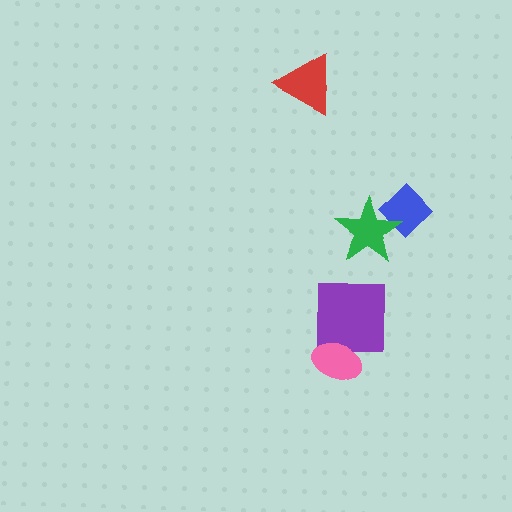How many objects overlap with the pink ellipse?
1 object overlaps with the pink ellipse.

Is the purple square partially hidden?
Yes, it is partially covered by another shape.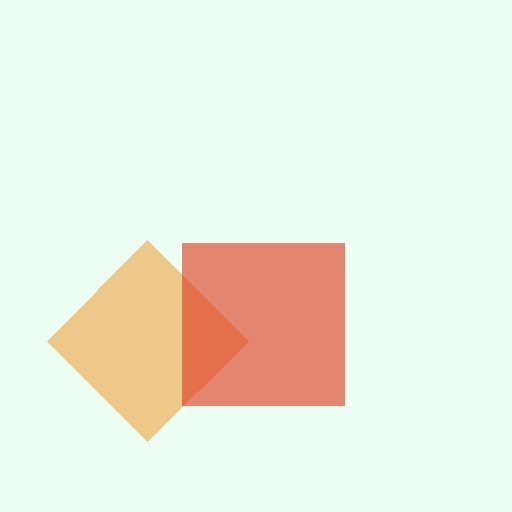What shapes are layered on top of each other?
The layered shapes are: an orange diamond, a red square.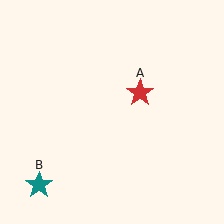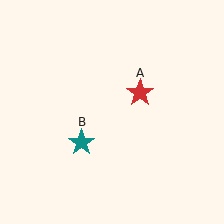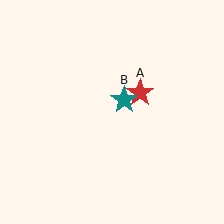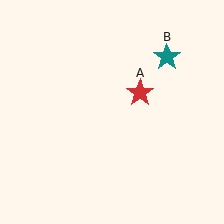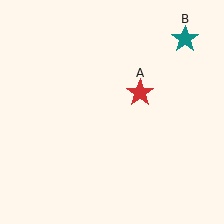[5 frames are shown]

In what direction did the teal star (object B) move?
The teal star (object B) moved up and to the right.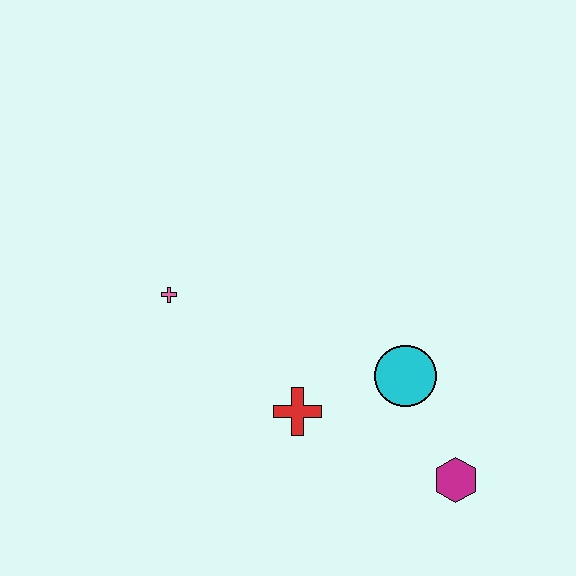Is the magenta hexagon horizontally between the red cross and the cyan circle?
No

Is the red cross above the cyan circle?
No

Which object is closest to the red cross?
The cyan circle is closest to the red cross.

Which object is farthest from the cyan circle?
The pink cross is farthest from the cyan circle.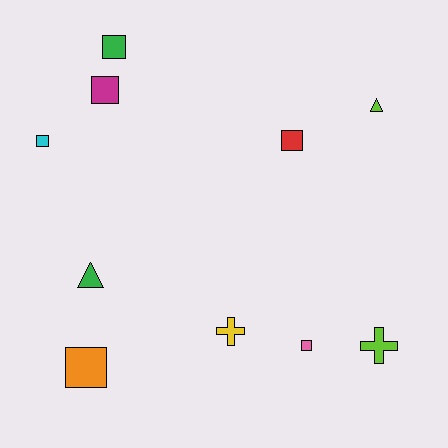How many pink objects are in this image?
There is 1 pink object.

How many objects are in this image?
There are 10 objects.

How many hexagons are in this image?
There are no hexagons.